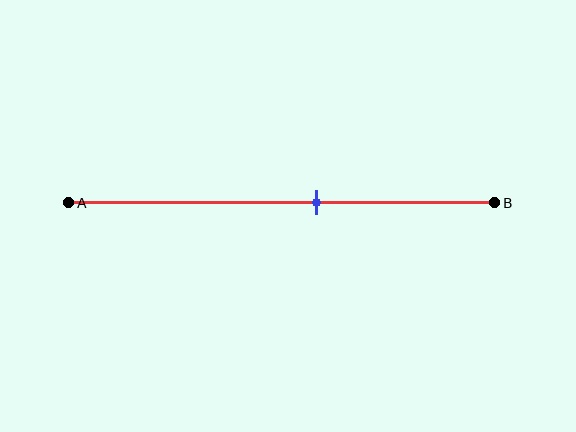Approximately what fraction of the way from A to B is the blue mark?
The blue mark is approximately 60% of the way from A to B.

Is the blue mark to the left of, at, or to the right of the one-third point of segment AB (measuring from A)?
The blue mark is to the right of the one-third point of segment AB.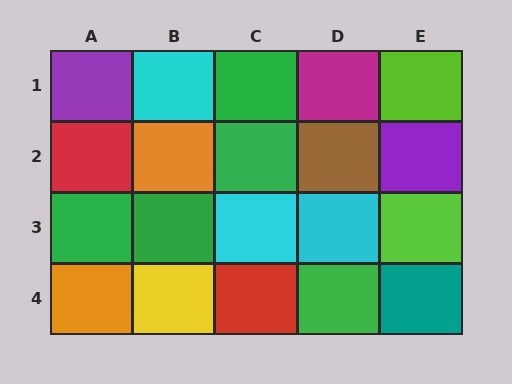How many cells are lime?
2 cells are lime.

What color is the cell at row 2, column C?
Green.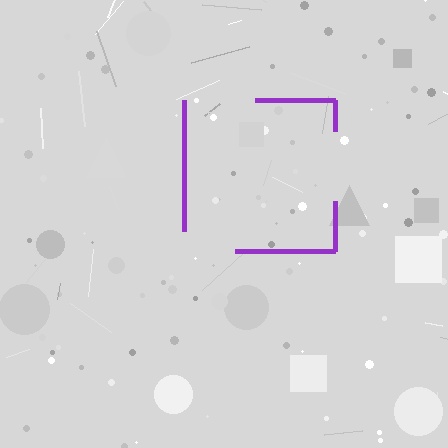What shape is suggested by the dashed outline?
The dashed outline suggests a square.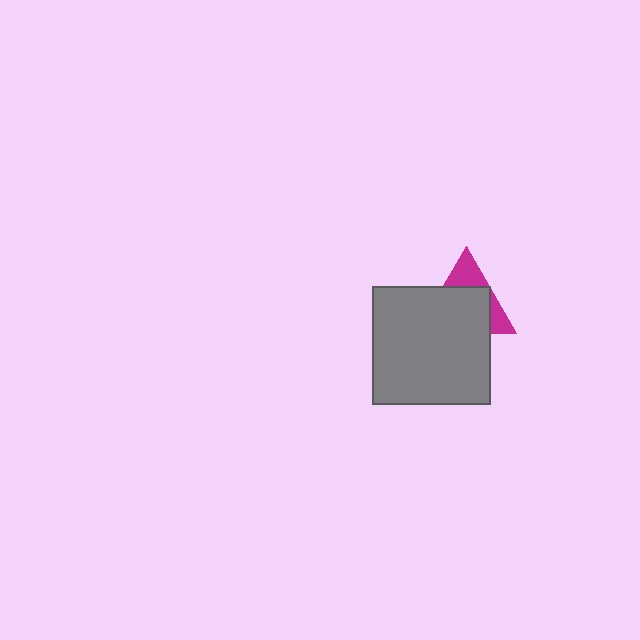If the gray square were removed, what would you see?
You would see the complete magenta triangle.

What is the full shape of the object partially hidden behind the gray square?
The partially hidden object is a magenta triangle.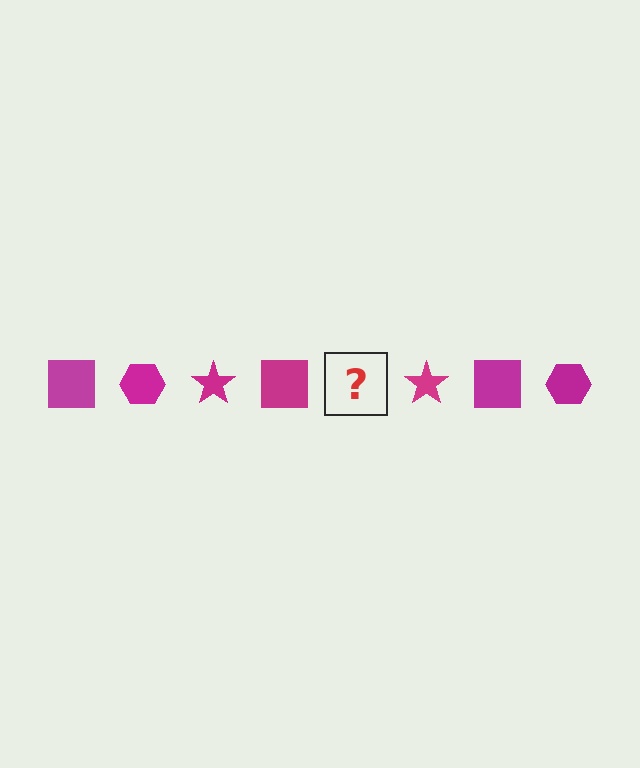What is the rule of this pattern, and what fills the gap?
The rule is that the pattern cycles through square, hexagon, star shapes in magenta. The gap should be filled with a magenta hexagon.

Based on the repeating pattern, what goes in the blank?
The blank should be a magenta hexagon.